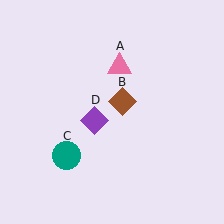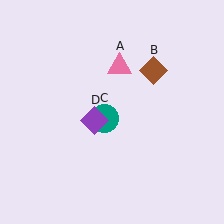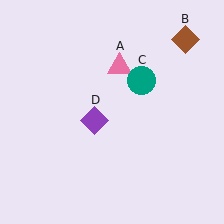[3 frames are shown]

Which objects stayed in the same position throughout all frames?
Pink triangle (object A) and purple diamond (object D) remained stationary.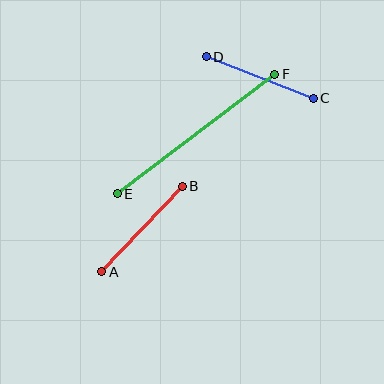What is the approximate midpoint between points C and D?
The midpoint is at approximately (260, 78) pixels.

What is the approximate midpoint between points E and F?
The midpoint is at approximately (196, 134) pixels.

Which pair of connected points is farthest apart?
Points E and F are farthest apart.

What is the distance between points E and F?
The distance is approximately 197 pixels.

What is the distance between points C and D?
The distance is approximately 115 pixels.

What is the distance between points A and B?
The distance is approximately 117 pixels.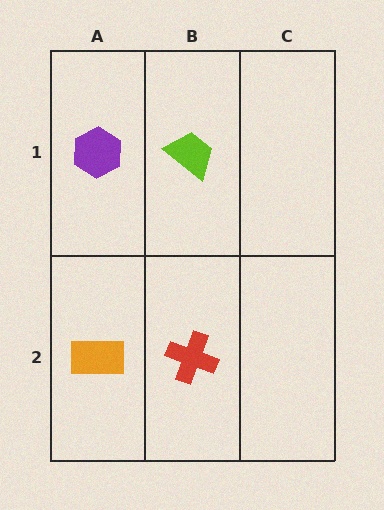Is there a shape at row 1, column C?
No, that cell is empty.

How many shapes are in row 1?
2 shapes.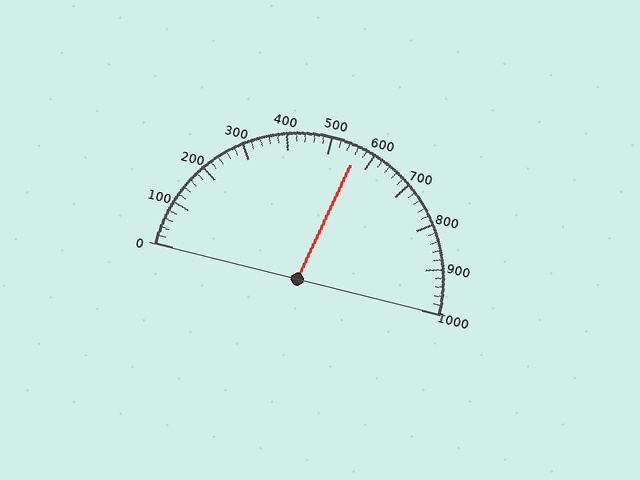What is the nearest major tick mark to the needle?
The nearest major tick mark is 600.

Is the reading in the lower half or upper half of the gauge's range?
The reading is in the upper half of the range (0 to 1000).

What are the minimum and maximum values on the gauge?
The gauge ranges from 0 to 1000.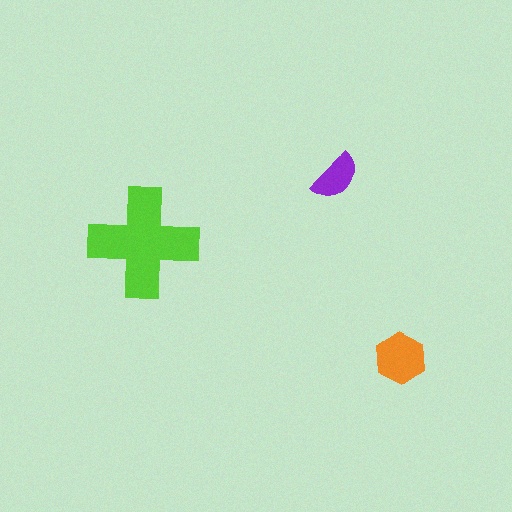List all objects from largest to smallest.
The lime cross, the orange hexagon, the purple semicircle.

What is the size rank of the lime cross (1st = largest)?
1st.